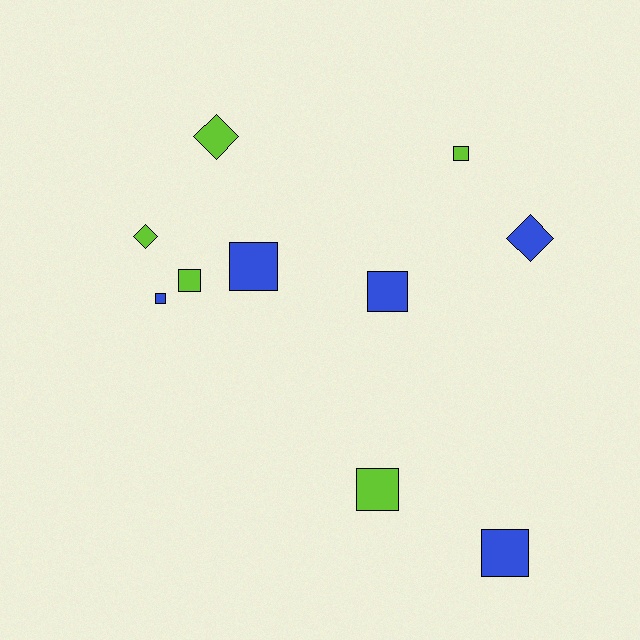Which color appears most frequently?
Lime, with 5 objects.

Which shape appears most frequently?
Square, with 7 objects.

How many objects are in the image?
There are 10 objects.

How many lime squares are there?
There are 3 lime squares.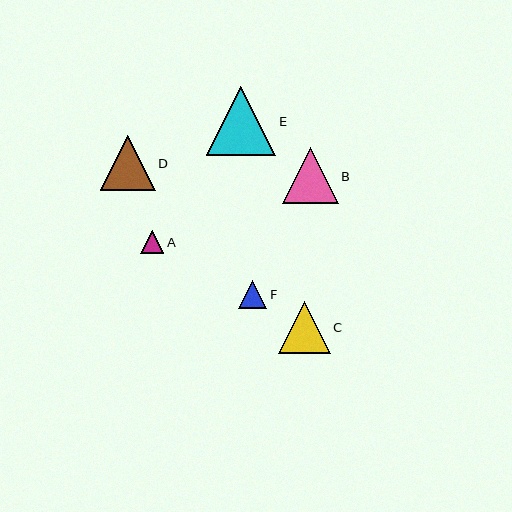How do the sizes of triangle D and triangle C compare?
Triangle D and triangle C are approximately the same size.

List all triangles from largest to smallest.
From largest to smallest: E, B, D, C, F, A.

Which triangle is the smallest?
Triangle A is the smallest with a size of approximately 23 pixels.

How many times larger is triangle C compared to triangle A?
Triangle C is approximately 2.3 times the size of triangle A.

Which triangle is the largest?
Triangle E is the largest with a size of approximately 70 pixels.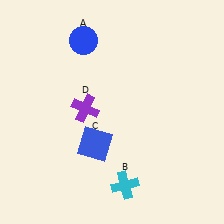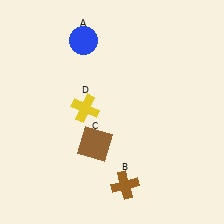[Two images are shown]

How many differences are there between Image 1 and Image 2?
There are 3 differences between the two images.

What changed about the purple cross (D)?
In Image 1, D is purple. In Image 2, it changed to yellow.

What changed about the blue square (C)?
In Image 1, C is blue. In Image 2, it changed to brown.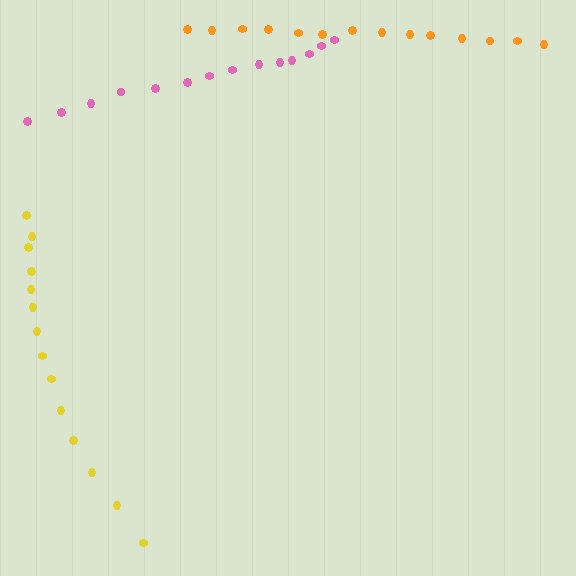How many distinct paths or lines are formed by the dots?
There are 3 distinct paths.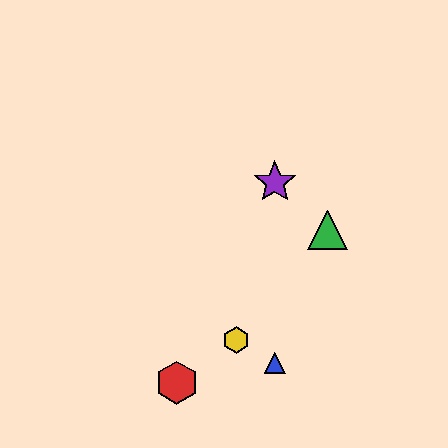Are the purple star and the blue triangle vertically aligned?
Yes, both are at x≈275.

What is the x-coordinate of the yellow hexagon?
The yellow hexagon is at x≈236.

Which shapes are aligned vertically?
The blue triangle, the purple star are aligned vertically.